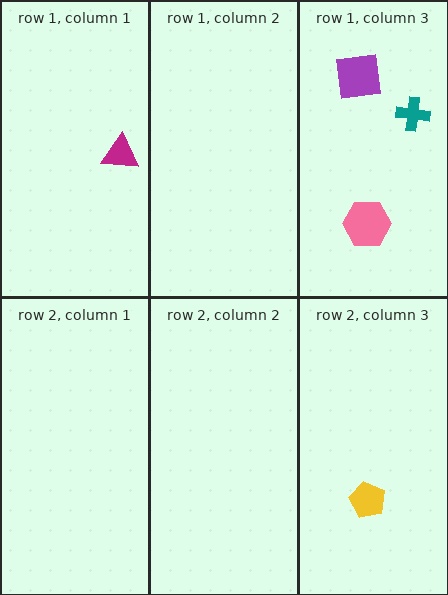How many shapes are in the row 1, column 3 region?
3.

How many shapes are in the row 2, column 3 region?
1.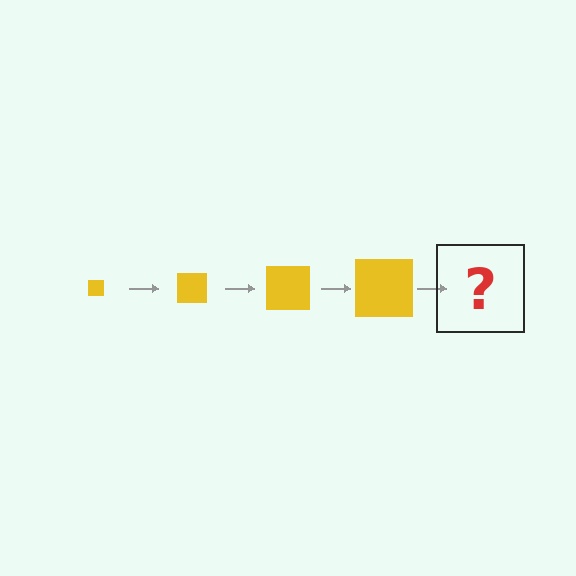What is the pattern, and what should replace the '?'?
The pattern is that the square gets progressively larger each step. The '?' should be a yellow square, larger than the previous one.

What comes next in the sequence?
The next element should be a yellow square, larger than the previous one.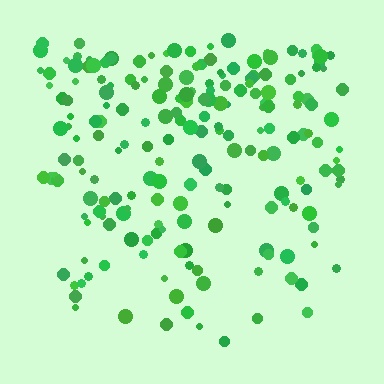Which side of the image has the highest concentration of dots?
The top.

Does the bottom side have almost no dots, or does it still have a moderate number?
Still a moderate number, just noticeably fewer than the top.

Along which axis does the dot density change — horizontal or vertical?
Vertical.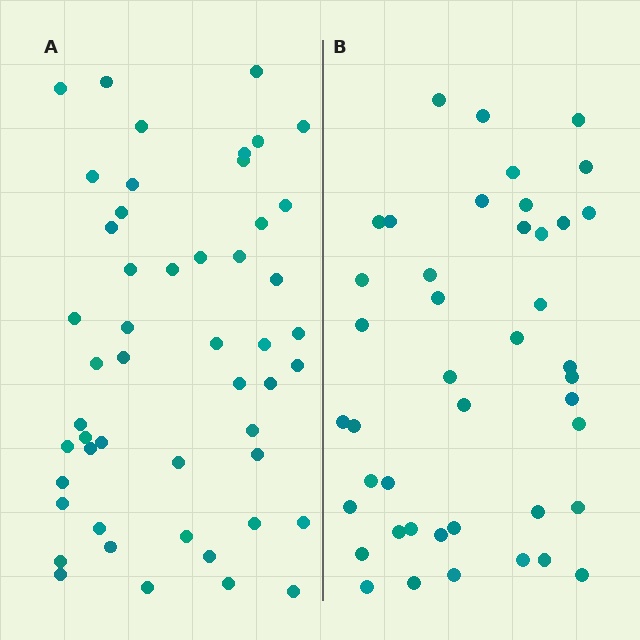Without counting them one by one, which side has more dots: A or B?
Region A (the left region) has more dots.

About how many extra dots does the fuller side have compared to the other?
Region A has roughly 8 or so more dots than region B.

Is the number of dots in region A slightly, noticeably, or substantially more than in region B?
Region A has only slightly more — the two regions are fairly close. The ratio is roughly 1.2 to 1.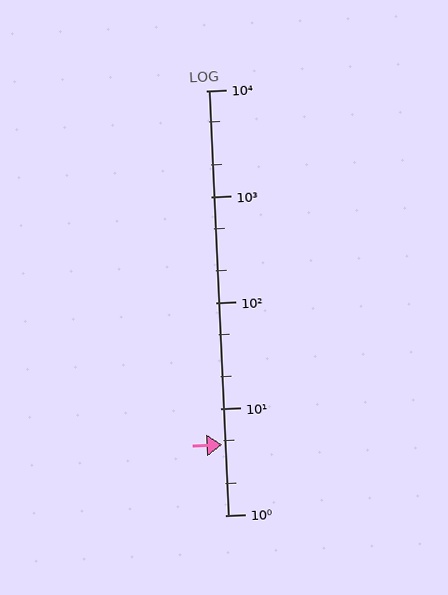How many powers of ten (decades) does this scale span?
The scale spans 4 decades, from 1 to 10000.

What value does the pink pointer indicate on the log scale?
The pointer indicates approximately 4.6.